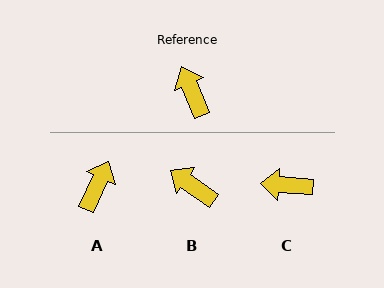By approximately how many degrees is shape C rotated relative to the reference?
Approximately 64 degrees counter-clockwise.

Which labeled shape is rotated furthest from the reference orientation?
C, about 64 degrees away.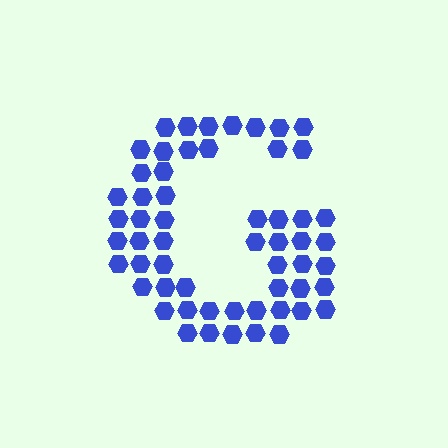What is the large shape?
The large shape is the letter G.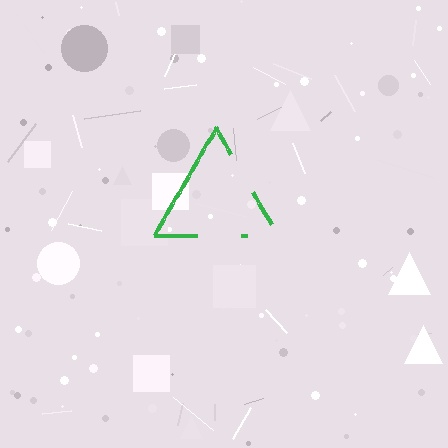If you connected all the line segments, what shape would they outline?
They would outline a triangle.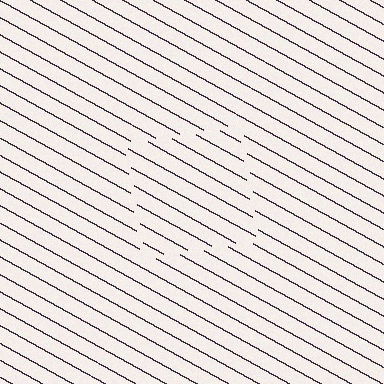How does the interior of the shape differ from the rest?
The interior of the shape contains the same grating, shifted by half a period — the contour is defined by the phase discontinuity where line-ends from the inner and outer gratings abut.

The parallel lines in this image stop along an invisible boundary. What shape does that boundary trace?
An illusory square. The interior of the shape contains the same grating, shifted by half a period — the contour is defined by the phase discontinuity where line-ends from the inner and outer gratings abut.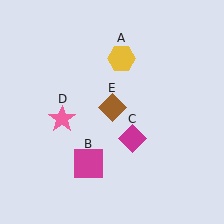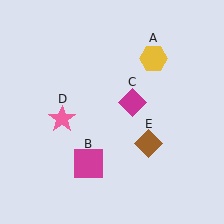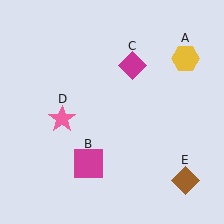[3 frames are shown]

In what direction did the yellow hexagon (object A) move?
The yellow hexagon (object A) moved right.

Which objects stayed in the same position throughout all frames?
Magenta square (object B) and pink star (object D) remained stationary.